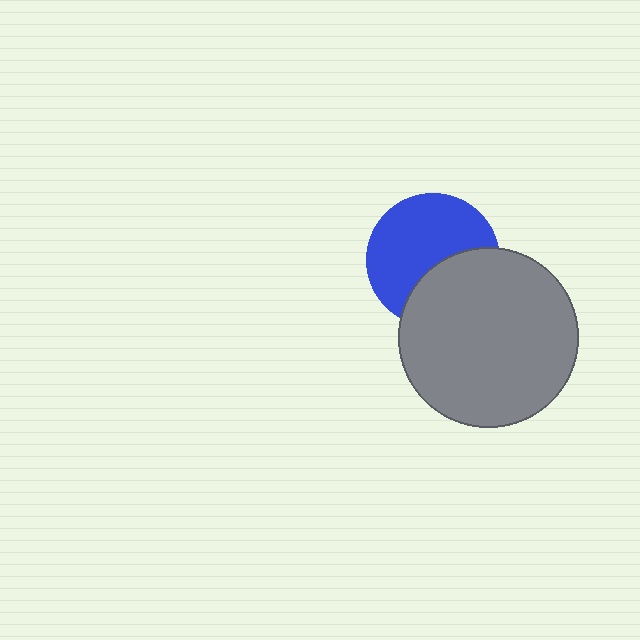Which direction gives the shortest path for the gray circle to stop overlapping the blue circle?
Moving down gives the shortest separation.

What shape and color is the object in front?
The object in front is a gray circle.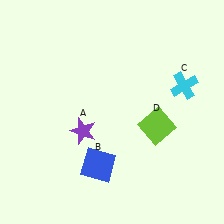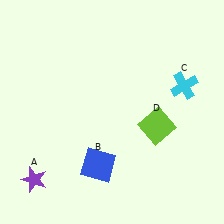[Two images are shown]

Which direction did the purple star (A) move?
The purple star (A) moved left.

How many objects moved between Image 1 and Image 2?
1 object moved between the two images.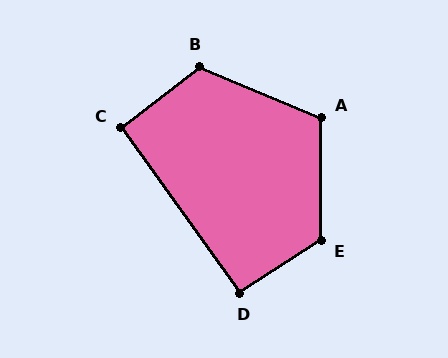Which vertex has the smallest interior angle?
C, at approximately 92 degrees.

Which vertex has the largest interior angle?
E, at approximately 123 degrees.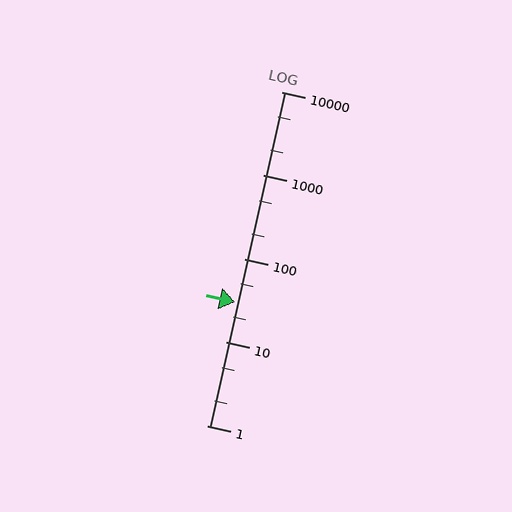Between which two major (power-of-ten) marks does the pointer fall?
The pointer is between 10 and 100.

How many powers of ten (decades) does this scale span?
The scale spans 4 decades, from 1 to 10000.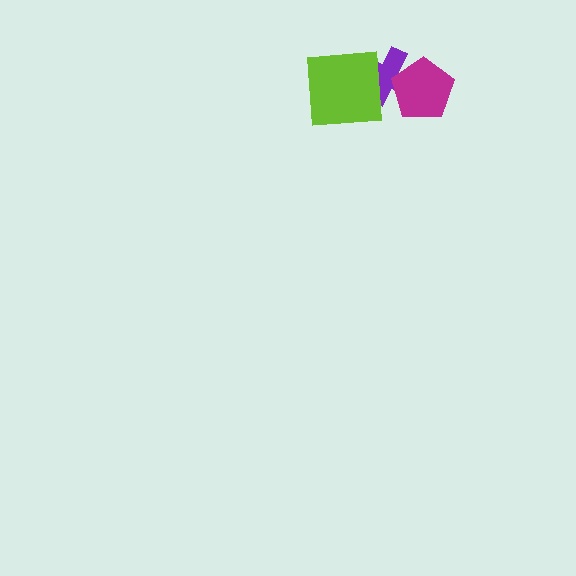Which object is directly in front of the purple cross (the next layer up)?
The magenta pentagon is directly in front of the purple cross.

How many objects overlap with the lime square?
1 object overlaps with the lime square.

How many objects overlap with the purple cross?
2 objects overlap with the purple cross.